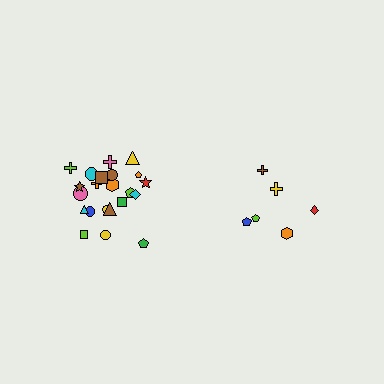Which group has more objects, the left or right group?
The left group.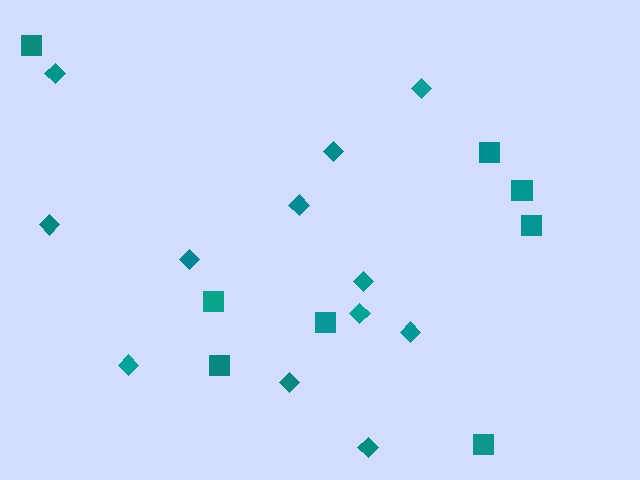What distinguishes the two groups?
There are 2 groups: one group of diamonds (12) and one group of squares (8).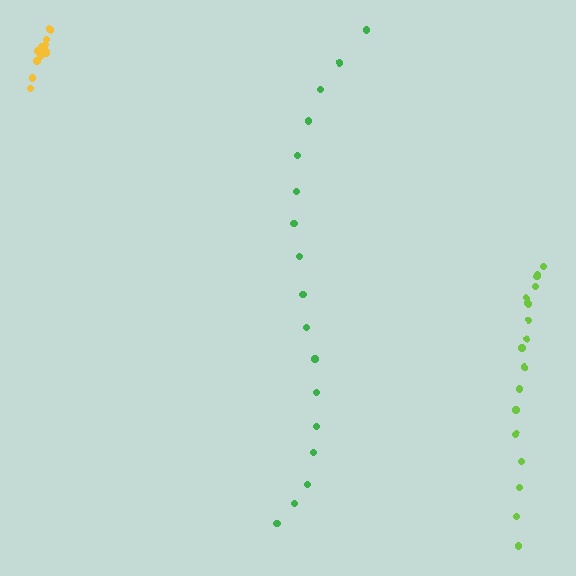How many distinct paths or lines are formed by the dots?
There are 3 distinct paths.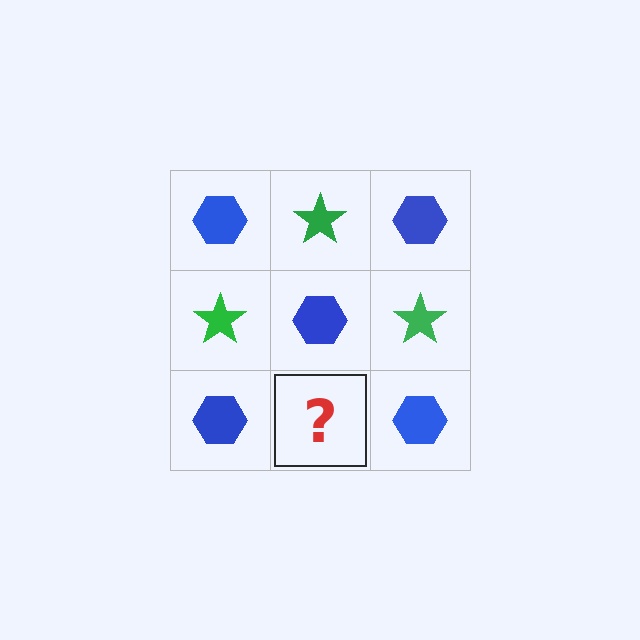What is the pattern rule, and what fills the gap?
The rule is that it alternates blue hexagon and green star in a checkerboard pattern. The gap should be filled with a green star.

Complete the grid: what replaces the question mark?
The question mark should be replaced with a green star.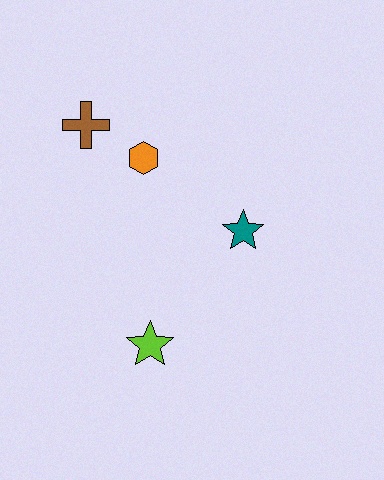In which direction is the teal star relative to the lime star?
The teal star is above the lime star.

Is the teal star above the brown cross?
No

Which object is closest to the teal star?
The orange hexagon is closest to the teal star.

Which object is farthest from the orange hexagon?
The lime star is farthest from the orange hexagon.